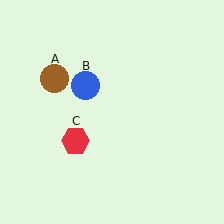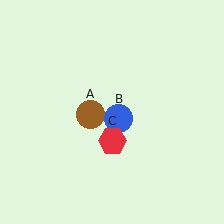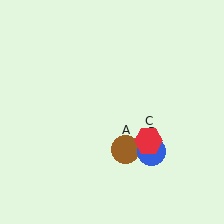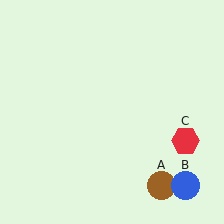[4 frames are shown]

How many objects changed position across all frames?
3 objects changed position: brown circle (object A), blue circle (object B), red hexagon (object C).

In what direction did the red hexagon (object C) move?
The red hexagon (object C) moved right.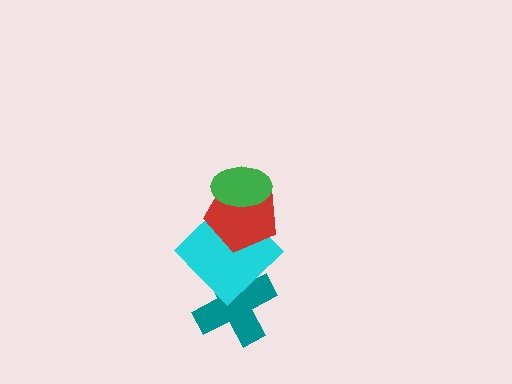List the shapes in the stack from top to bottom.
From top to bottom: the green ellipse, the red pentagon, the cyan diamond, the teal cross.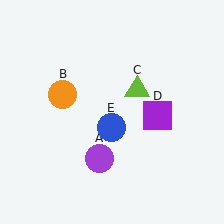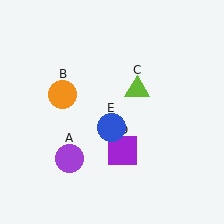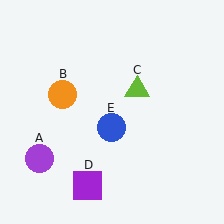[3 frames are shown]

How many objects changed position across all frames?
2 objects changed position: purple circle (object A), purple square (object D).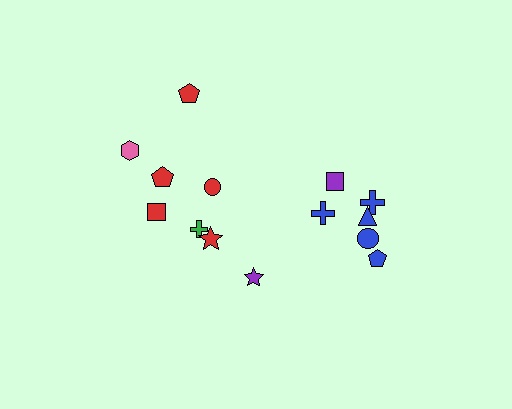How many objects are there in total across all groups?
There are 14 objects.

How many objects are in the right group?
There are 6 objects.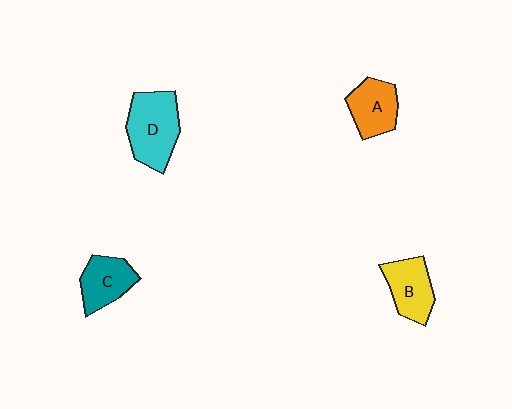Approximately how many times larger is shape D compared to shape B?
Approximately 1.4 times.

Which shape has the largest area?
Shape D (cyan).